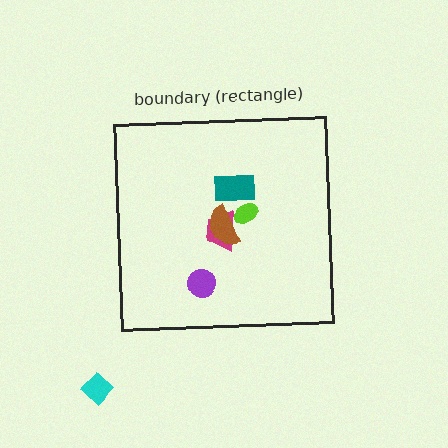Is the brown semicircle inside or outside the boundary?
Inside.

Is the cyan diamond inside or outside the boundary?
Outside.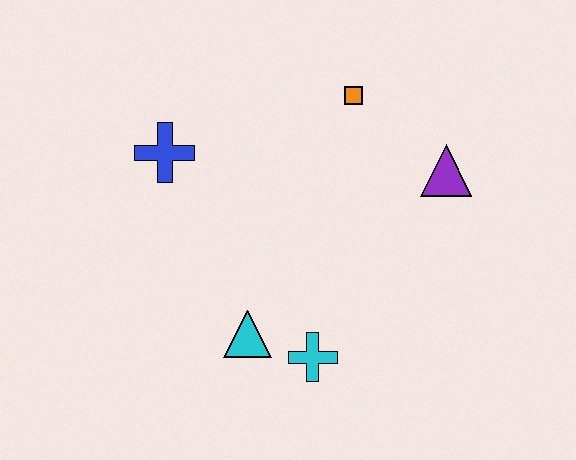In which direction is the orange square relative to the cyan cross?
The orange square is above the cyan cross.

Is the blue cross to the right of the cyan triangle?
No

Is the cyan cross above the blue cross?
No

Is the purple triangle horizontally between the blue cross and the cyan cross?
No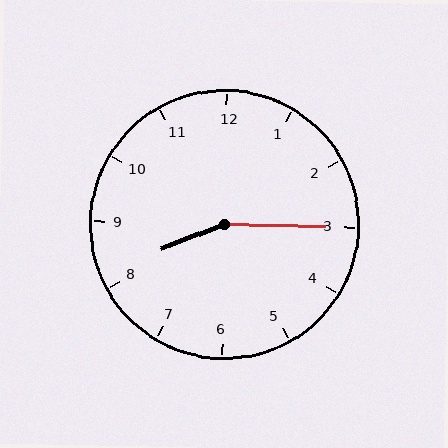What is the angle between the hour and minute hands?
Approximately 158 degrees.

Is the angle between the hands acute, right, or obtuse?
It is obtuse.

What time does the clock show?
8:15.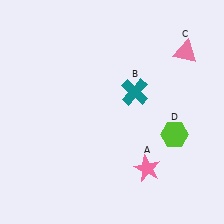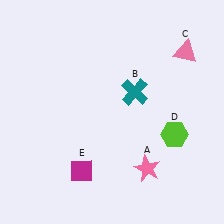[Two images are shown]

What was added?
A magenta diamond (E) was added in Image 2.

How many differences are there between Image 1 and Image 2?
There is 1 difference between the two images.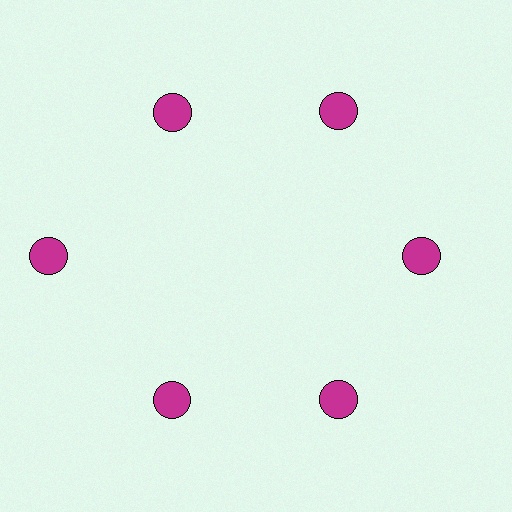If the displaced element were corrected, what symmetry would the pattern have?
It would have 6-fold rotational symmetry — the pattern would map onto itself every 60 degrees.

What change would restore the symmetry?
The symmetry would be restored by moving it inward, back onto the ring so that all 6 circles sit at equal angles and equal distance from the center.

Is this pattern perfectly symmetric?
No. The 6 magenta circles are arranged in a ring, but one element near the 9 o'clock position is pushed outward from the center, breaking the 6-fold rotational symmetry.